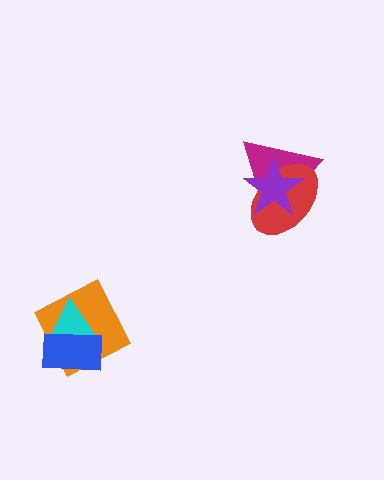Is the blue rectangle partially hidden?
No, no other shape covers it.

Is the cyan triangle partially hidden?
Yes, it is partially covered by another shape.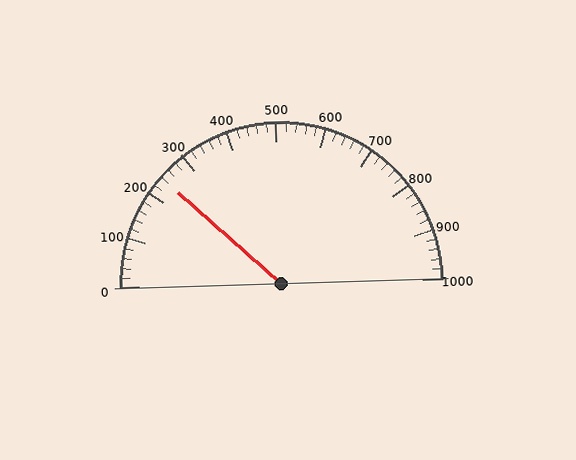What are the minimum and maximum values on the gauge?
The gauge ranges from 0 to 1000.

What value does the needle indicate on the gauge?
The needle indicates approximately 240.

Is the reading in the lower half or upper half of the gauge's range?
The reading is in the lower half of the range (0 to 1000).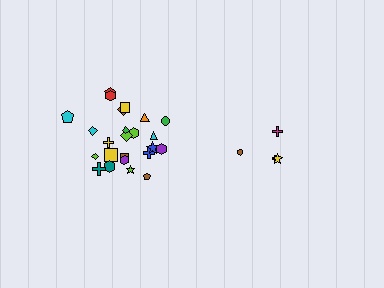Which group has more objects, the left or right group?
The left group.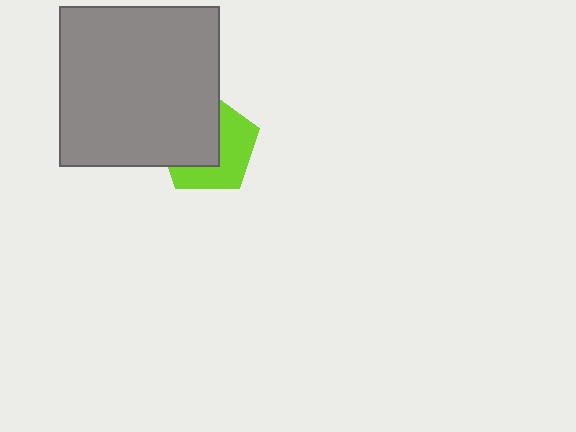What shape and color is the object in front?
The object in front is a gray square.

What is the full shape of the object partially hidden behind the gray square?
The partially hidden object is a lime pentagon.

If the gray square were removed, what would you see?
You would see the complete lime pentagon.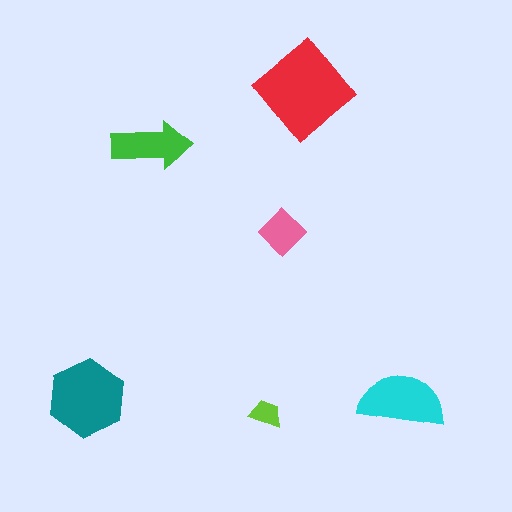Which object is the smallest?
The lime trapezoid.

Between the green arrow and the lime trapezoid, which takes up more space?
The green arrow.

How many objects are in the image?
There are 6 objects in the image.